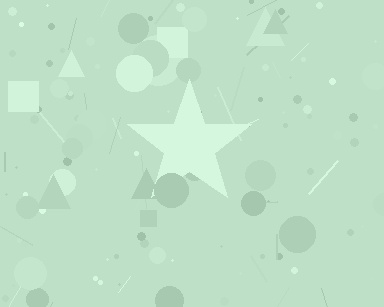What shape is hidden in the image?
A star is hidden in the image.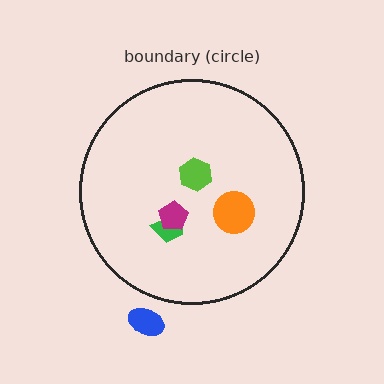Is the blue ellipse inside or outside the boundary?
Outside.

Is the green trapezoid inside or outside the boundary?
Inside.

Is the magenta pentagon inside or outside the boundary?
Inside.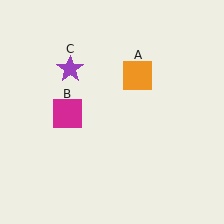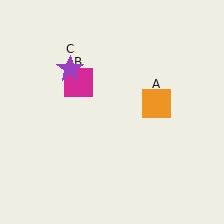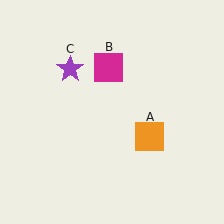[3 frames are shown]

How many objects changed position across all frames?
2 objects changed position: orange square (object A), magenta square (object B).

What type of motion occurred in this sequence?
The orange square (object A), magenta square (object B) rotated clockwise around the center of the scene.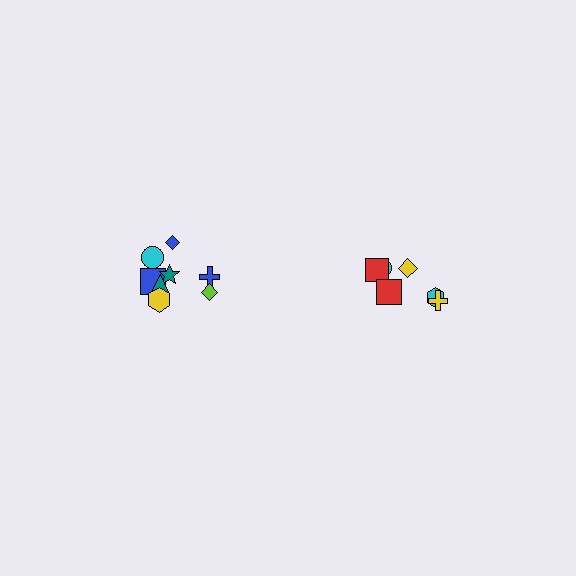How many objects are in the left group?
There are 8 objects.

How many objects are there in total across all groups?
There are 14 objects.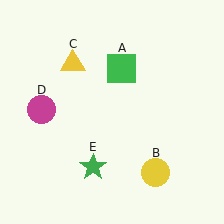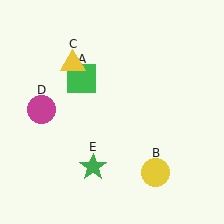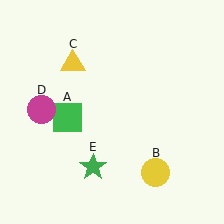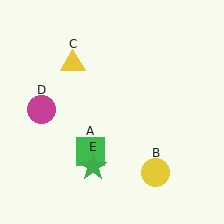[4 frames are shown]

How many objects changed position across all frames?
1 object changed position: green square (object A).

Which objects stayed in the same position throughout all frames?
Yellow circle (object B) and yellow triangle (object C) and magenta circle (object D) and green star (object E) remained stationary.